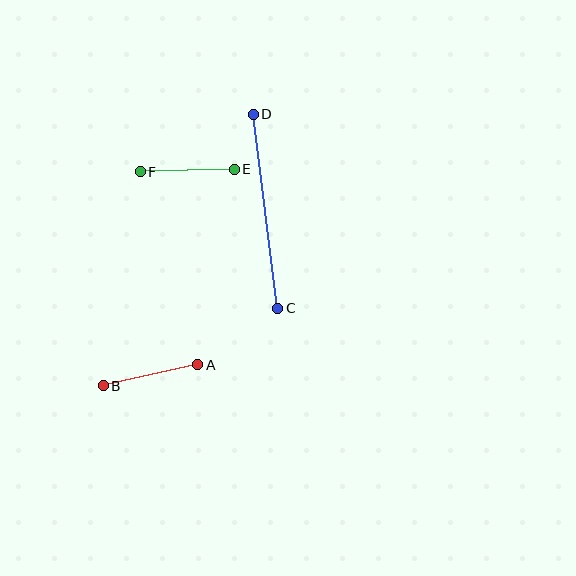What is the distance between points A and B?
The distance is approximately 97 pixels.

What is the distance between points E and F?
The distance is approximately 94 pixels.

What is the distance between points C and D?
The distance is approximately 195 pixels.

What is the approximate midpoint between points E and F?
The midpoint is at approximately (187, 170) pixels.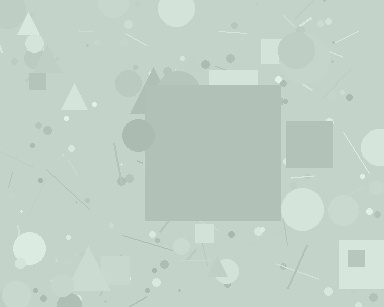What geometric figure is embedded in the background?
A square is embedded in the background.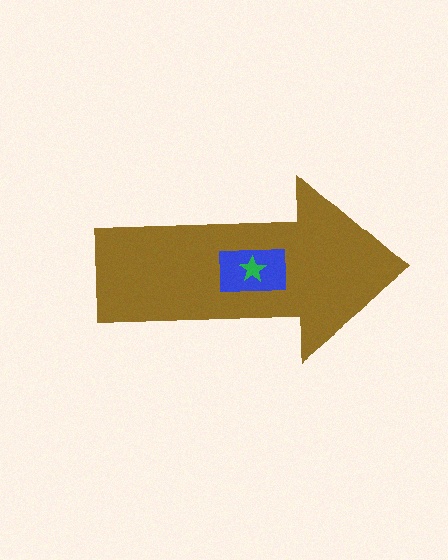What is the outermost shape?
The brown arrow.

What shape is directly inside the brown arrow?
The blue rectangle.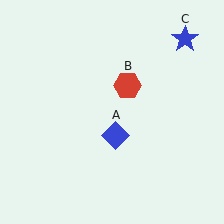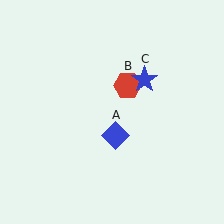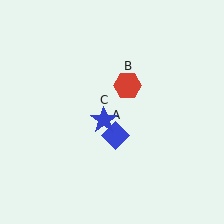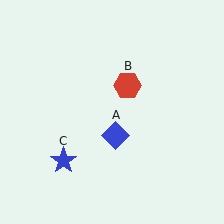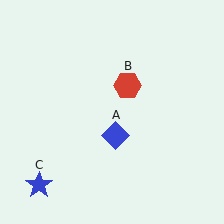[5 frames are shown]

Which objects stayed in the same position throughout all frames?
Blue diamond (object A) and red hexagon (object B) remained stationary.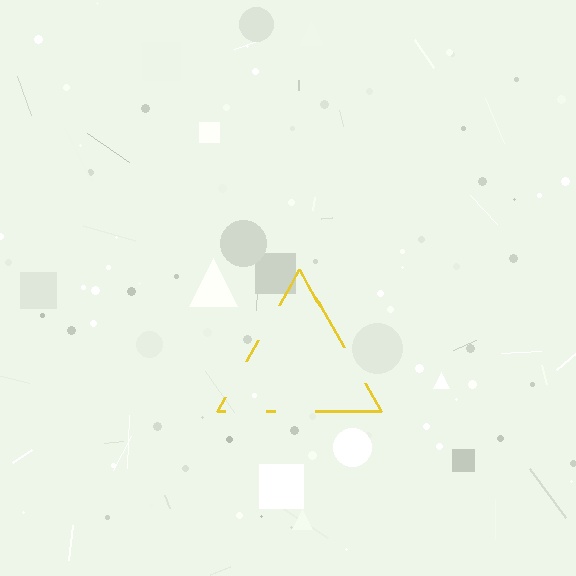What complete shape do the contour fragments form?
The contour fragments form a triangle.